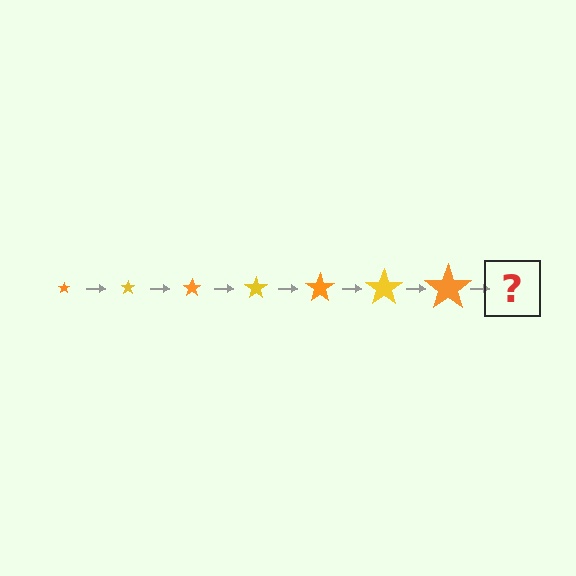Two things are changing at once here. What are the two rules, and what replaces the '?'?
The two rules are that the star grows larger each step and the color cycles through orange and yellow. The '?' should be a yellow star, larger than the previous one.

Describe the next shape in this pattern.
It should be a yellow star, larger than the previous one.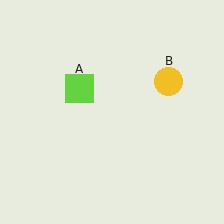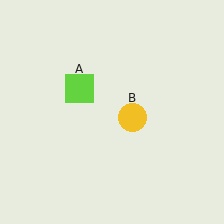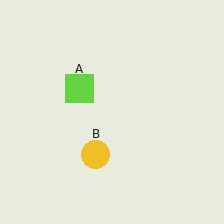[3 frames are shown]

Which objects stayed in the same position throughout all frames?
Lime square (object A) remained stationary.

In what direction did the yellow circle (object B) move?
The yellow circle (object B) moved down and to the left.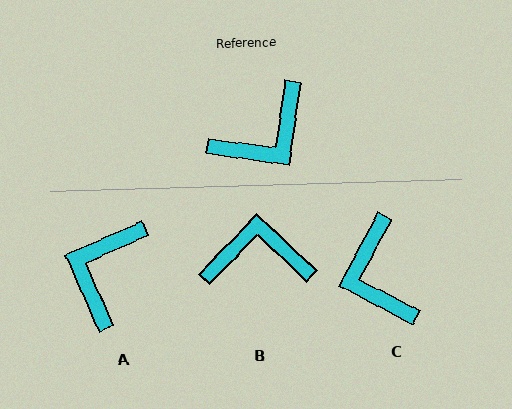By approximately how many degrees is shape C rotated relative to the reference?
Approximately 111 degrees clockwise.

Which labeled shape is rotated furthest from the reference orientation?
A, about 149 degrees away.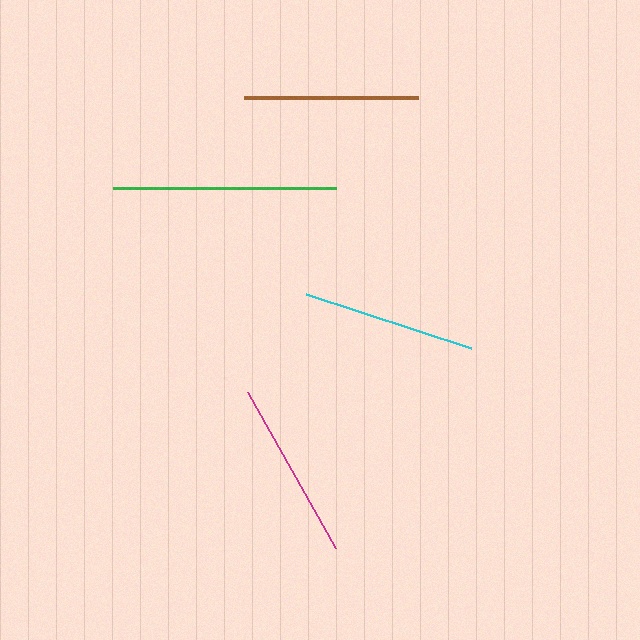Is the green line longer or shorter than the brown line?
The green line is longer than the brown line.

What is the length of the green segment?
The green segment is approximately 224 pixels long.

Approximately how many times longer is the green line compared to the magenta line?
The green line is approximately 1.2 times the length of the magenta line.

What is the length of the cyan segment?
The cyan segment is approximately 174 pixels long.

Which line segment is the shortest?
The cyan line is the shortest at approximately 174 pixels.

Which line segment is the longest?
The green line is the longest at approximately 224 pixels.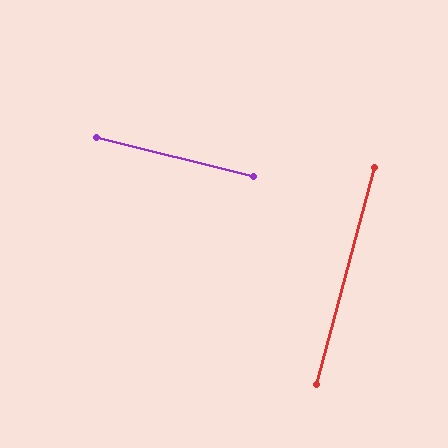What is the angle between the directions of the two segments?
Approximately 89 degrees.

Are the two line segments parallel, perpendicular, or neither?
Perpendicular — they meet at approximately 89°.